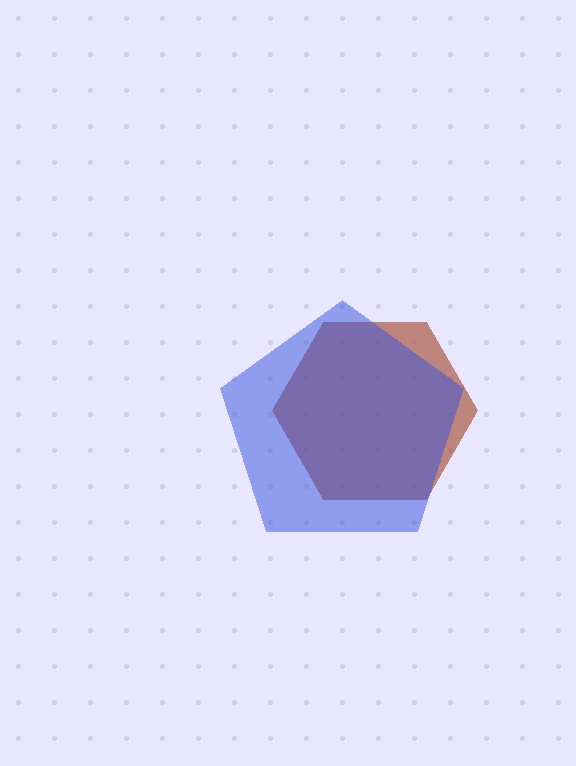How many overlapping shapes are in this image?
There are 2 overlapping shapes in the image.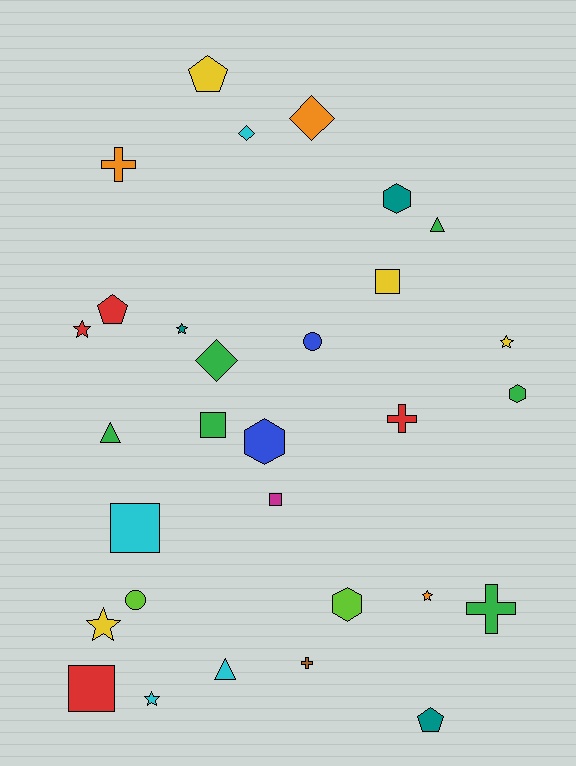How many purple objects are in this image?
There are no purple objects.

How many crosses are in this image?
There are 4 crosses.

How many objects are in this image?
There are 30 objects.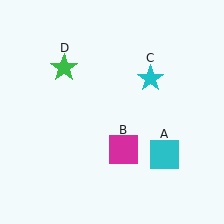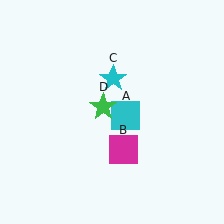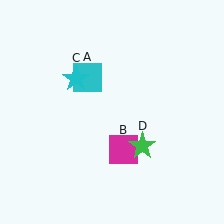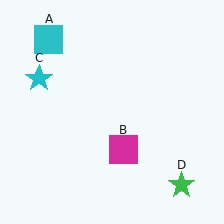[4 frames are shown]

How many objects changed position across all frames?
3 objects changed position: cyan square (object A), cyan star (object C), green star (object D).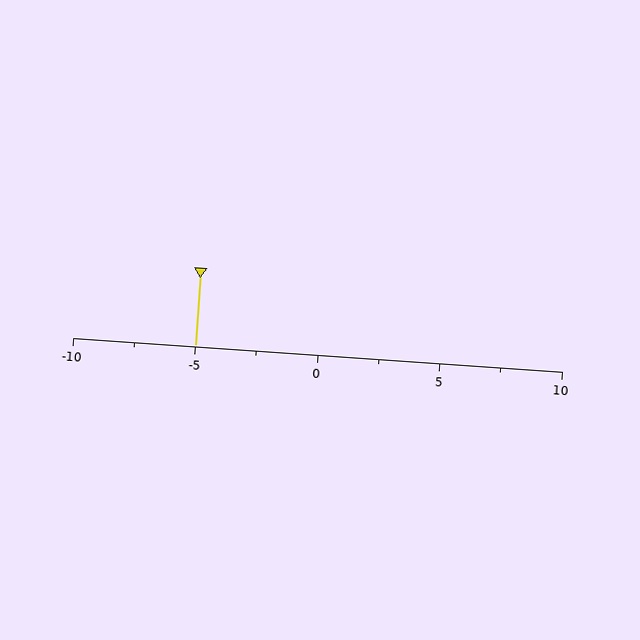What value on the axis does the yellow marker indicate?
The marker indicates approximately -5.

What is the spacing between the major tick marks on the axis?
The major ticks are spaced 5 apart.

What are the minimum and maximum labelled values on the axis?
The axis runs from -10 to 10.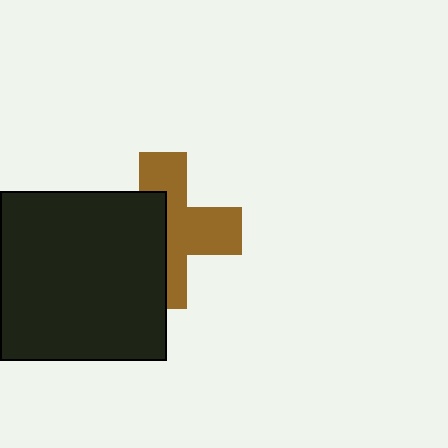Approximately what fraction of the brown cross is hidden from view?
Roughly 46% of the brown cross is hidden behind the black rectangle.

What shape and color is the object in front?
The object in front is a black rectangle.